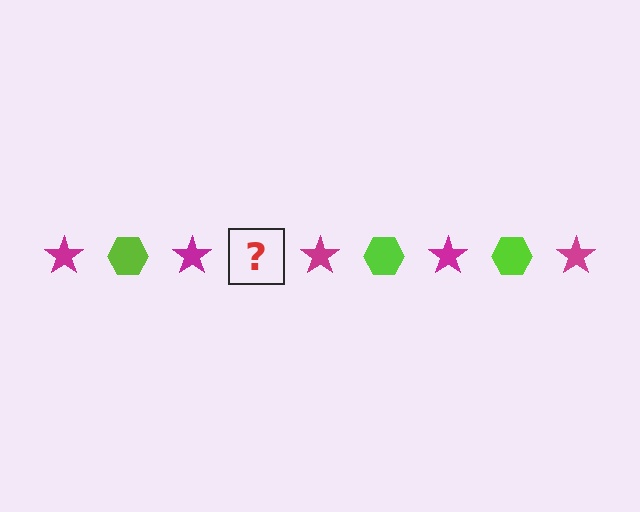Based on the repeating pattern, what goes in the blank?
The blank should be a lime hexagon.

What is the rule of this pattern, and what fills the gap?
The rule is that the pattern alternates between magenta star and lime hexagon. The gap should be filled with a lime hexagon.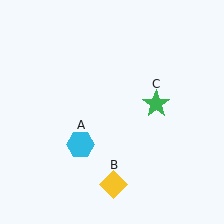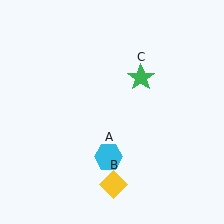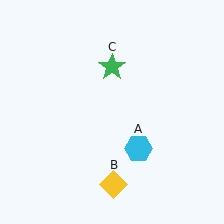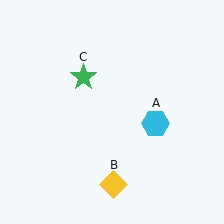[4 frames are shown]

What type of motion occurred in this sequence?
The cyan hexagon (object A), green star (object C) rotated counterclockwise around the center of the scene.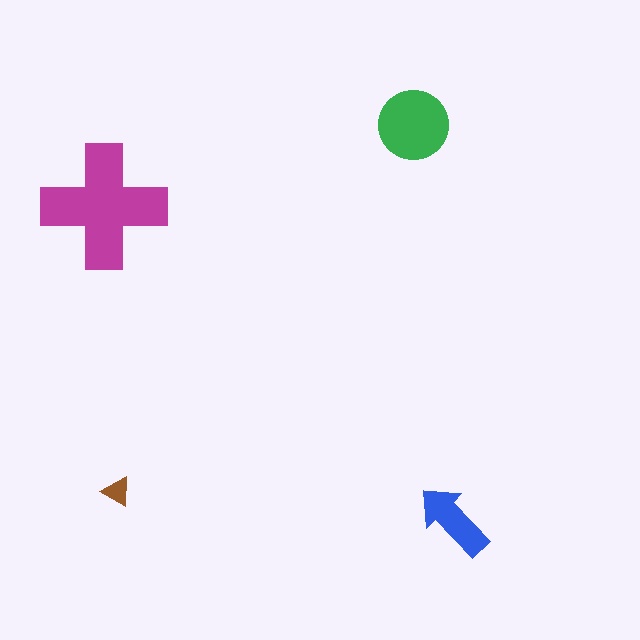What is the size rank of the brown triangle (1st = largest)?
4th.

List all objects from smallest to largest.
The brown triangle, the blue arrow, the green circle, the magenta cross.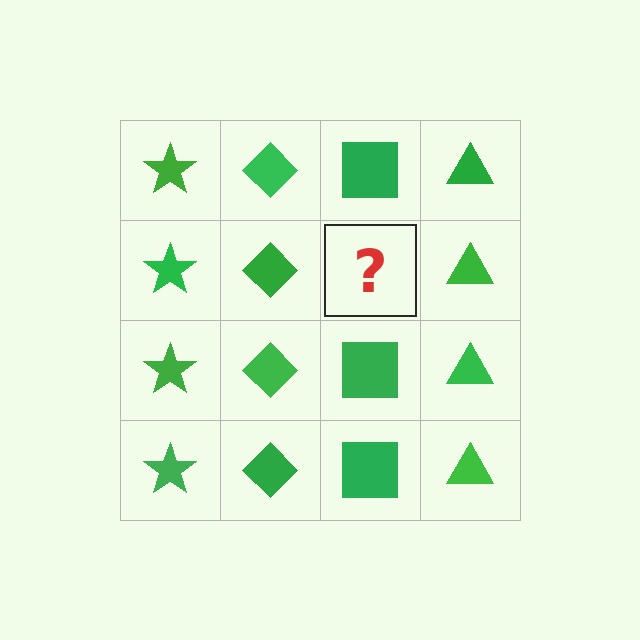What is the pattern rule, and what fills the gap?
The rule is that each column has a consistent shape. The gap should be filled with a green square.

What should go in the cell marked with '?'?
The missing cell should contain a green square.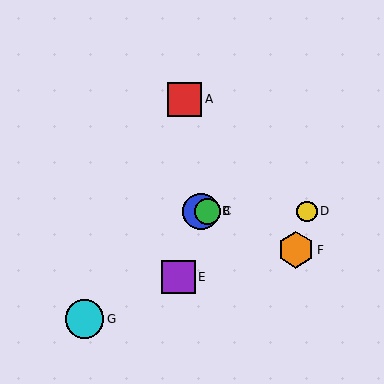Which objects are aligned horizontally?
Objects B, C, D are aligned horizontally.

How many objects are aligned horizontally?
3 objects (B, C, D) are aligned horizontally.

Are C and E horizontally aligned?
No, C is at y≈211 and E is at y≈277.